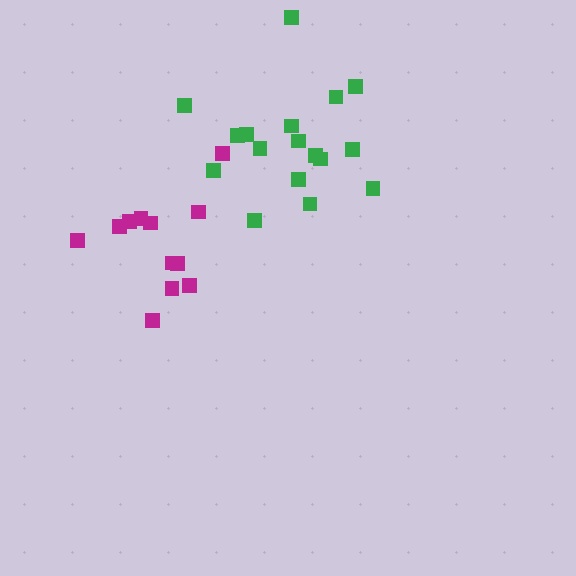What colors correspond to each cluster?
The clusters are colored: magenta, green.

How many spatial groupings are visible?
There are 2 spatial groupings.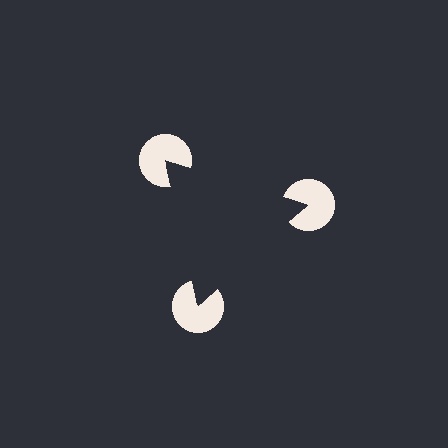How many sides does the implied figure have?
3 sides.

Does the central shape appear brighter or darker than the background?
It typically appears slightly darker than the background, even though no actual brightness change is drawn.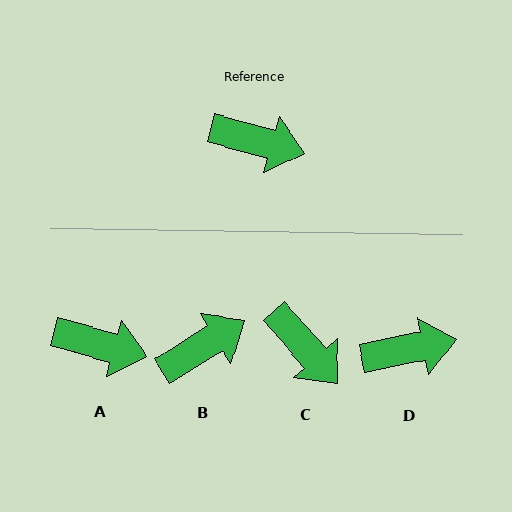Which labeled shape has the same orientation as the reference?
A.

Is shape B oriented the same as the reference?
No, it is off by about 46 degrees.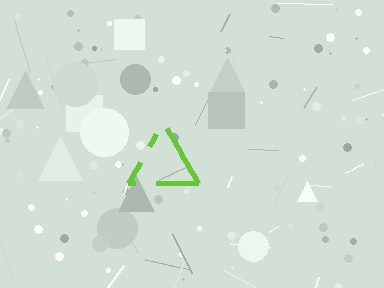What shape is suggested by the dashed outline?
The dashed outline suggests a triangle.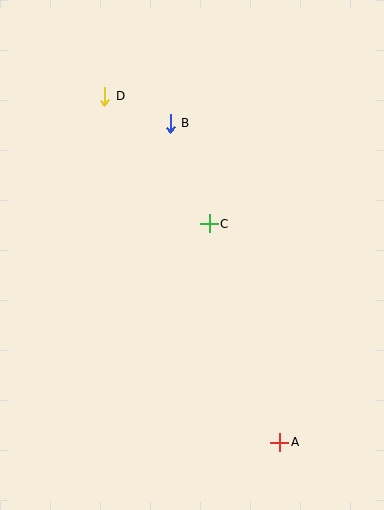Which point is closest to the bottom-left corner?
Point A is closest to the bottom-left corner.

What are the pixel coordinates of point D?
Point D is at (105, 96).